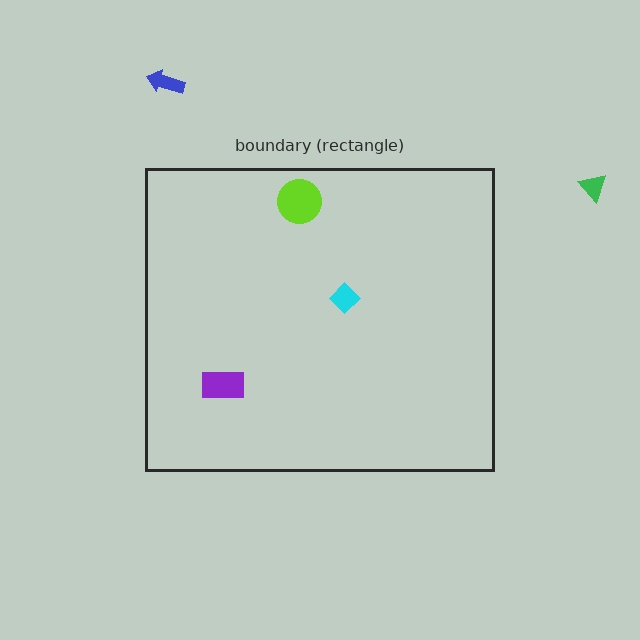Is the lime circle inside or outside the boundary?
Inside.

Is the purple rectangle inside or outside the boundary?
Inside.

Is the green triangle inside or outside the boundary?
Outside.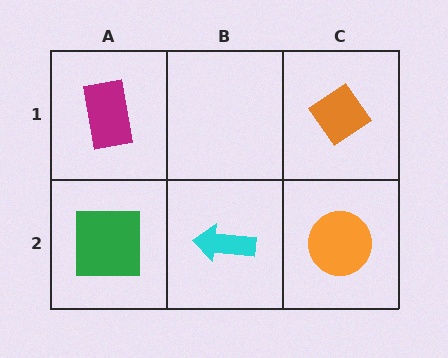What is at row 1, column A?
A magenta rectangle.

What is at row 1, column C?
An orange diamond.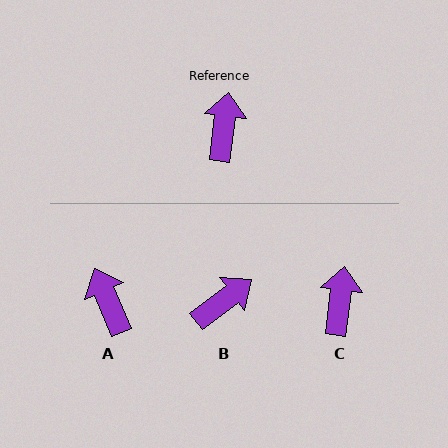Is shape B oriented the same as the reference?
No, it is off by about 46 degrees.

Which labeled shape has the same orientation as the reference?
C.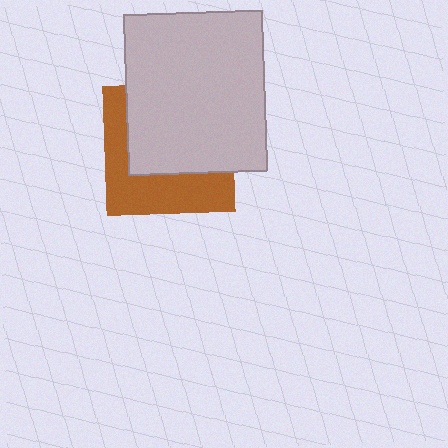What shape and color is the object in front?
The object in front is a light gray rectangle.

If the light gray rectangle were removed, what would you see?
You would see the complete brown square.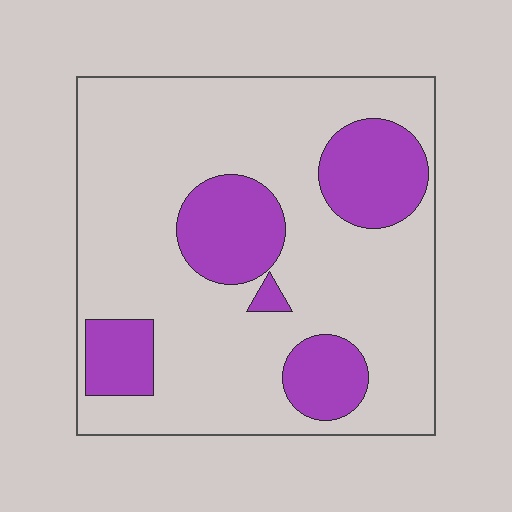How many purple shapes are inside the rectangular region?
5.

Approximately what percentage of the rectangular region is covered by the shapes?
Approximately 25%.